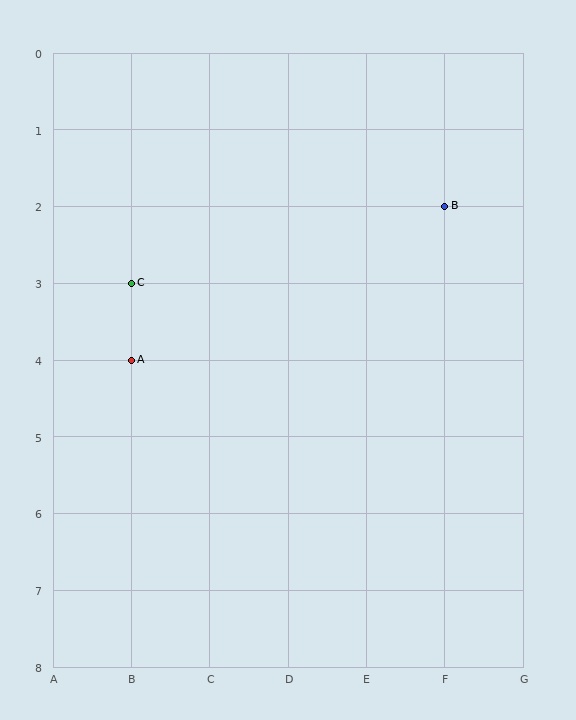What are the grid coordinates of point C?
Point C is at grid coordinates (B, 3).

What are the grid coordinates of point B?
Point B is at grid coordinates (F, 2).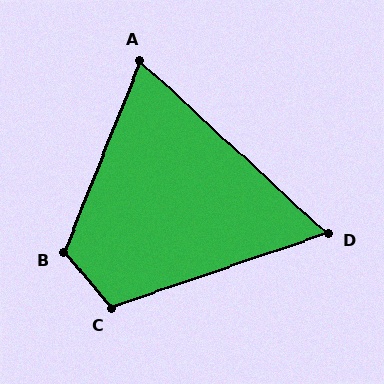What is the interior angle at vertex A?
Approximately 69 degrees (acute).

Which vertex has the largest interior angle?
B, at approximately 118 degrees.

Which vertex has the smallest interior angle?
D, at approximately 62 degrees.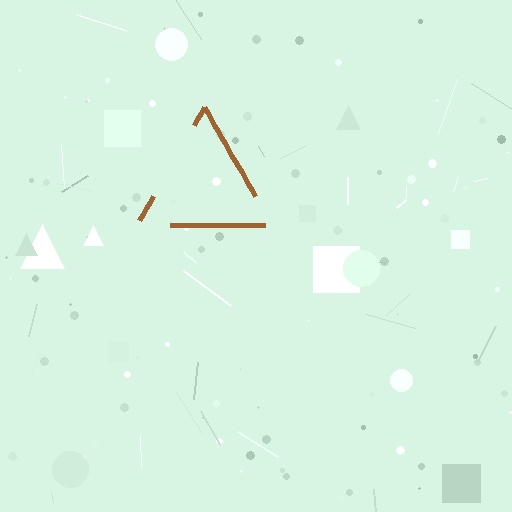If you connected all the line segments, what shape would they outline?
They would outline a triangle.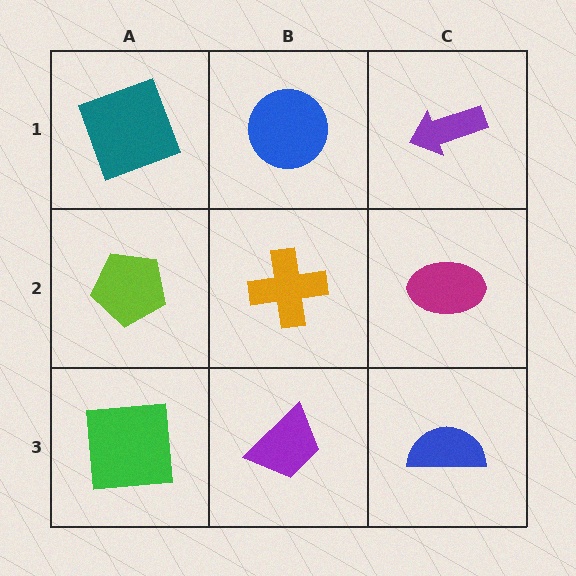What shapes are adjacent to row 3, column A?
A lime pentagon (row 2, column A), a purple trapezoid (row 3, column B).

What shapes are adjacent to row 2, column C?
A purple arrow (row 1, column C), a blue semicircle (row 3, column C), an orange cross (row 2, column B).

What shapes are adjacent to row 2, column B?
A blue circle (row 1, column B), a purple trapezoid (row 3, column B), a lime pentagon (row 2, column A), a magenta ellipse (row 2, column C).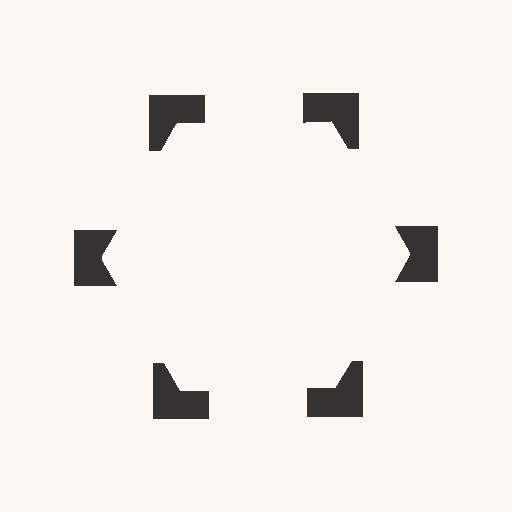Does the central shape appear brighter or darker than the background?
It typically appears slightly brighter than the background, even though no actual brightness change is drawn.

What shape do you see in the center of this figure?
An illusory hexagon — its edges are inferred from the aligned wedge cuts in the notched squares, not physically drawn.